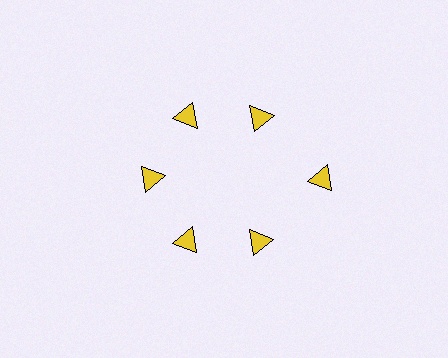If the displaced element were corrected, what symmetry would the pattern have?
It would have 6-fold rotational symmetry — the pattern would map onto itself every 60 degrees.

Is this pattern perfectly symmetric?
No. The 6 yellow triangles are arranged in a ring, but one element near the 3 o'clock position is pushed outward from the center, breaking the 6-fold rotational symmetry.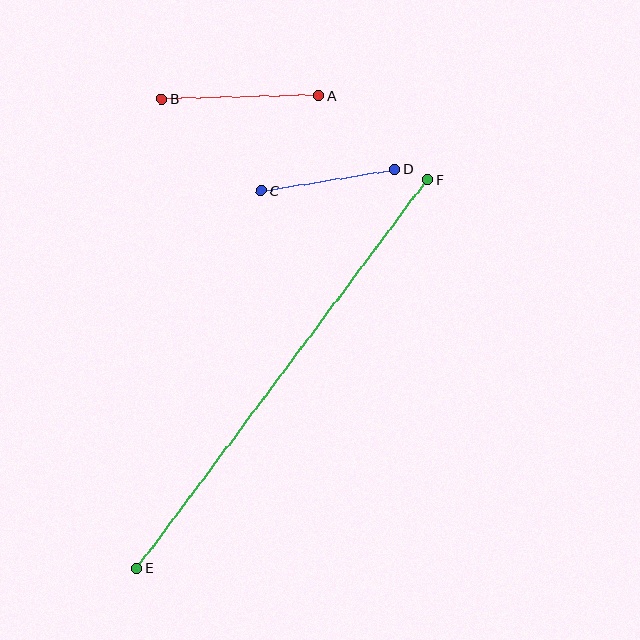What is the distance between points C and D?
The distance is approximately 135 pixels.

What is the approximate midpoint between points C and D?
The midpoint is at approximately (328, 180) pixels.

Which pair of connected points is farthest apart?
Points E and F are farthest apart.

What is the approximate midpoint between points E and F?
The midpoint is at approximately (282, 374) pixels.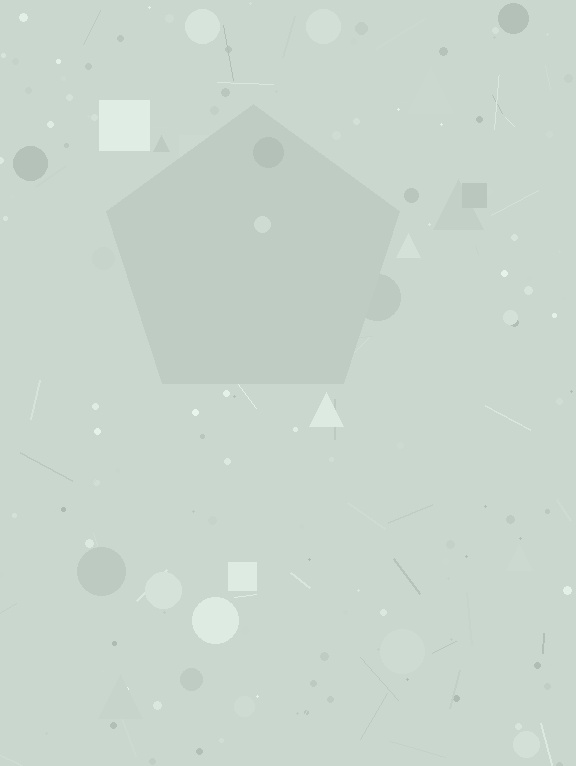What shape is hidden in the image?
A pentagon is hidden in the image.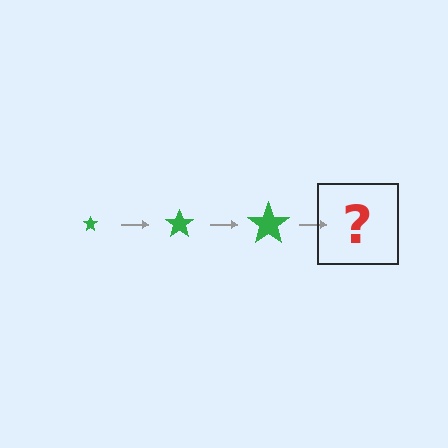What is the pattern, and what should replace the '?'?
The pattern is that the star gets progressively larger each step. The '?' should be a green star, larger than the previous one.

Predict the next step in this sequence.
The next step is a green star, larger than the previous one.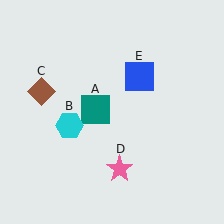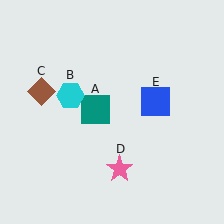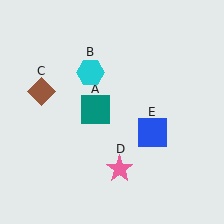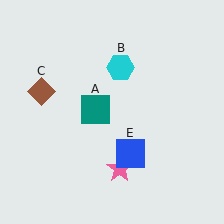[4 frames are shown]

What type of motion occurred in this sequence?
The cyan hexagon (object B), blue square (object E) rotated clockwise around the center of the scene.